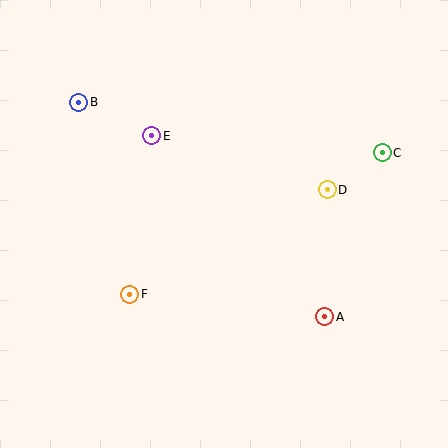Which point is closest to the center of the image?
Point D at (327, 190) is closest to the center.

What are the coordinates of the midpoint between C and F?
The midpoint between C and F is at (256, 223).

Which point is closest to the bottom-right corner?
Point A is closest to the bottom-right corner.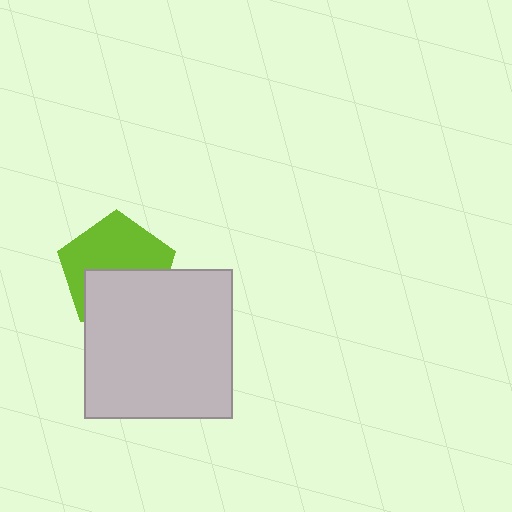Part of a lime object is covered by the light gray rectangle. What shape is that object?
It is a pentagon.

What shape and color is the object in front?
The object in front is a light gray rectangle.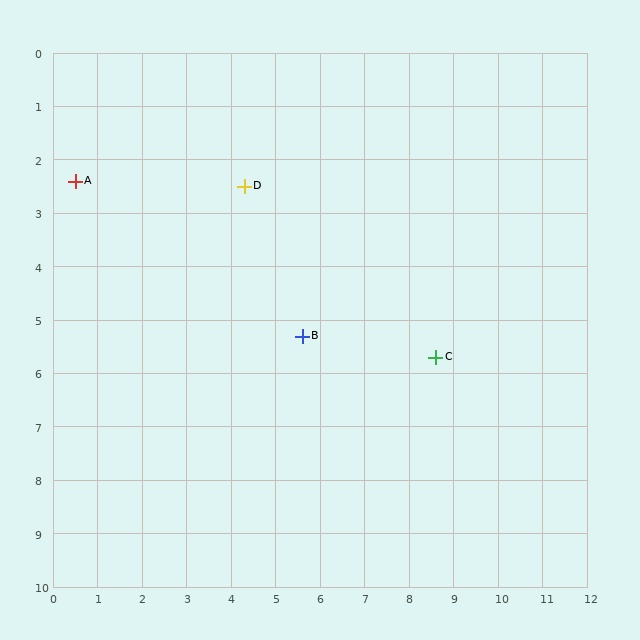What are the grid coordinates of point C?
Point C is at approximately (8.6, 5.7).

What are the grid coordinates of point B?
Point B is at approximately (5.6, 5.3).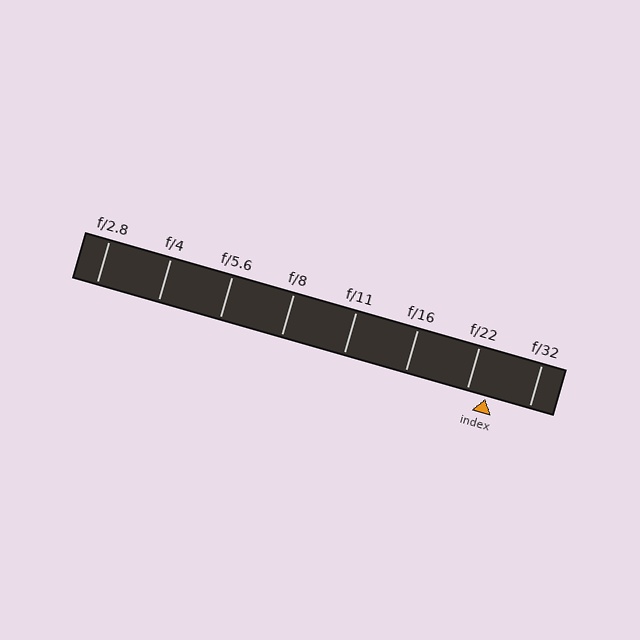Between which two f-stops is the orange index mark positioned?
The index mark is between f/22 and f/32.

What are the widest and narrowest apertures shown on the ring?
The widest aperture shown is f/2.8 and the narrowest is f/32.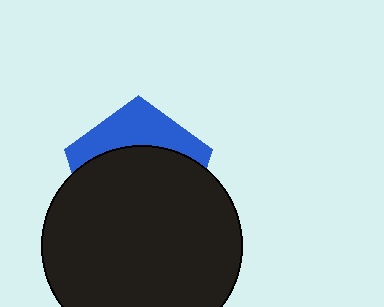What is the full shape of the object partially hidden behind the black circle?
The partially hidden object is a blue pentagon.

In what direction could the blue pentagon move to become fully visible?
The blue pentagon could move up. That would shift it out from behind the black circle entirely.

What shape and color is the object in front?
The object in front is a black circle.